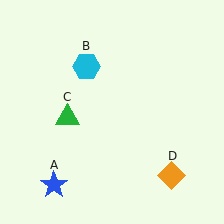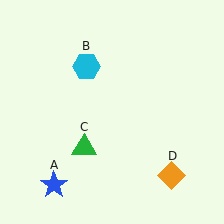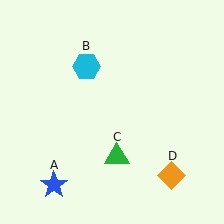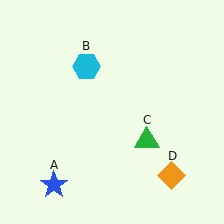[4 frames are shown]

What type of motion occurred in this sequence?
The green triangle (object C) rotated counterclockwise around the center of the scene.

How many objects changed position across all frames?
1 object changed position: green triangle (object C).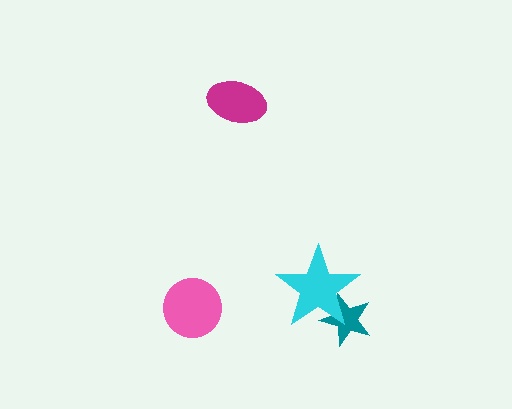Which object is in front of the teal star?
The cyan star is in front of the teal star.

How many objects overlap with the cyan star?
1 object overlaps with the cyan star.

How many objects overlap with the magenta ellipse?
0 objects overlap with the magenta ellipse.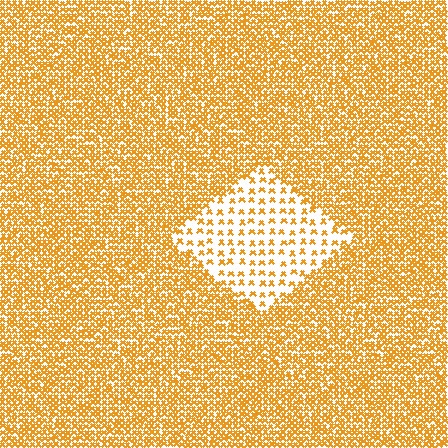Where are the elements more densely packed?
The elements are more densely packed outside the diamond boundary.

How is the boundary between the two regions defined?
The boundary is defined by a change in element density (approximately 3.0x ratio). All elements are the same color, size, and shape.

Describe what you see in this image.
The image contains small orange elements arranged at two different densities. A diamond-shaped region is visible where the elements are less densely packed than the surrounding area.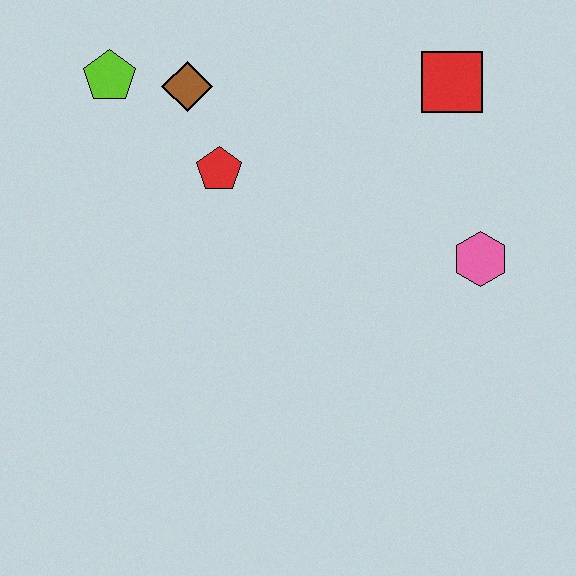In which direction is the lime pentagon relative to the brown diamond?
The lime pentagon is to the left of the brown diamond.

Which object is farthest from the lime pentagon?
The pink hexagon is farthest from the lime pentagon.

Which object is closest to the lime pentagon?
The brown diamond is closest to the lime pentagon.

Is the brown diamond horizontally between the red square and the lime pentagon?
Yes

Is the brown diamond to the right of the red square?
No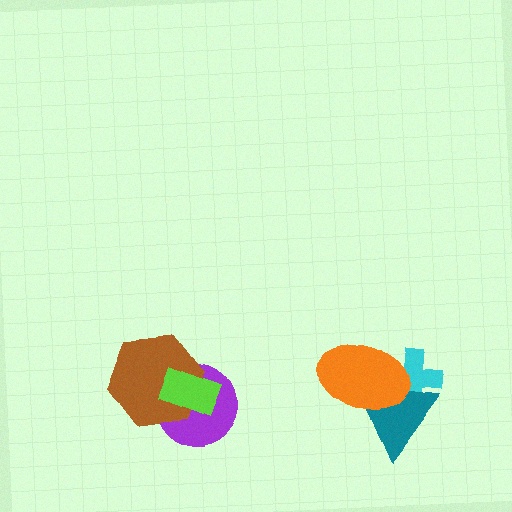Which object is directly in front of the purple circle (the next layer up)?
The brown hexagon is directly in front of the purple circle.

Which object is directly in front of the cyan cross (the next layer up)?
The teal triangle is directly in front of the cyan cross.